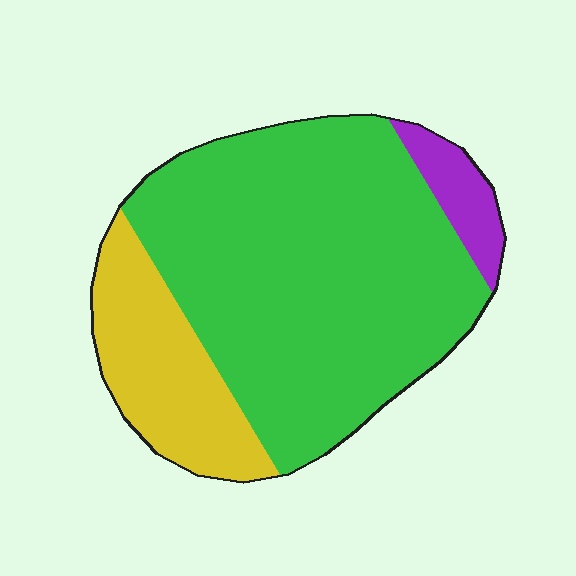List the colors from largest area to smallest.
From largest to smallest: green, yellow, purple.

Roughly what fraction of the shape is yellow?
Yellow covers 21% of the shape.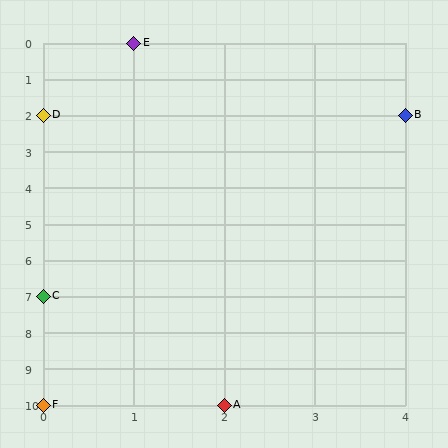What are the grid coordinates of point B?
Point B is at grid coordinates (4, 2).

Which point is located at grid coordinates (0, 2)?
Point D is at (0, 2).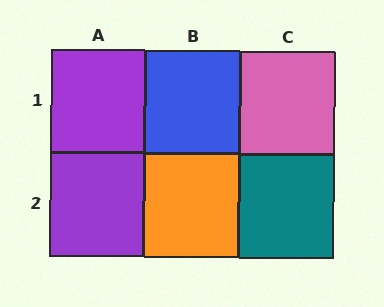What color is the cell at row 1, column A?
Purple.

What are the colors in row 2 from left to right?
Purple, orange, teal.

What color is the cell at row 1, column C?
Pink.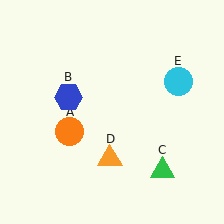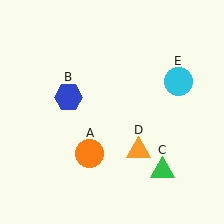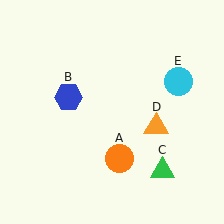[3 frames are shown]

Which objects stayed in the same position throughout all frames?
Blue hexagon (object B) and green triangle (object C) and cyan circle (object E) remained stationary.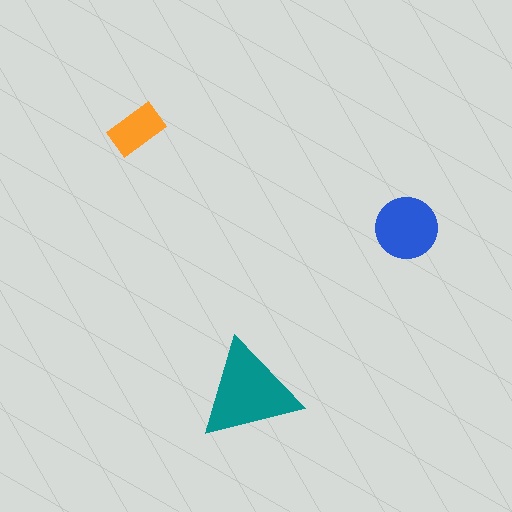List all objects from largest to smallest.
The teal triangle, the blue circle, the orange rectangle.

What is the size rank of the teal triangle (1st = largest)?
1st.